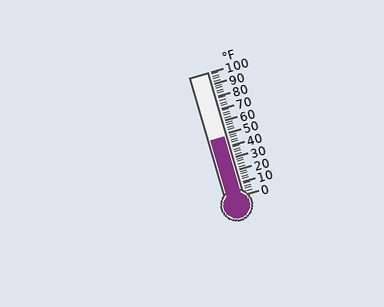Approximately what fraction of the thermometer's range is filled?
The thermometer is filled to approximately 50% of its range.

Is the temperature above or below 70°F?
The temperature is below 70°F.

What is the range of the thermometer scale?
The thermometer scale ranges from 0°F to 100°F.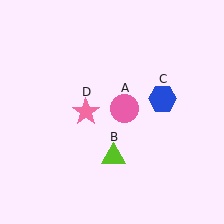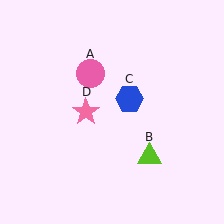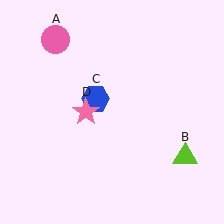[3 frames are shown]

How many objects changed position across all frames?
3 objects changed position: pink circle (object A), lime triangle (object B), blue hexagon (object C).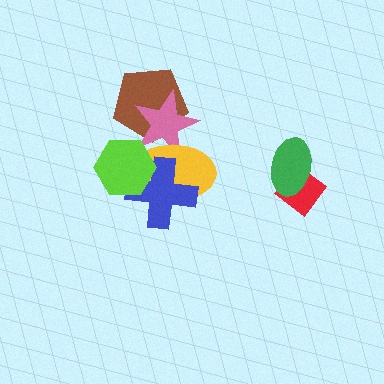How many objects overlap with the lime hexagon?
3 objects overlap with the lime hexagon.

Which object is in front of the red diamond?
The green ellipse is in front of the red diamond.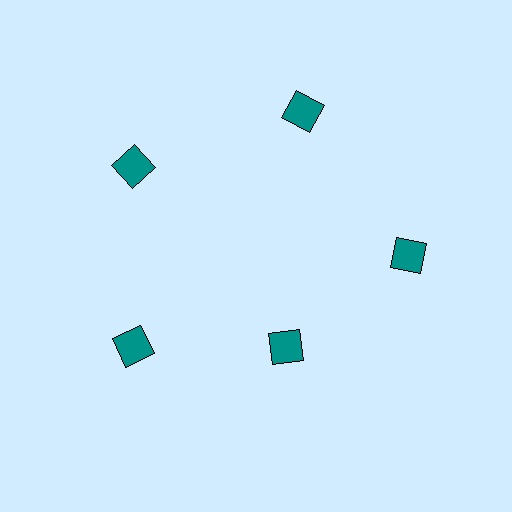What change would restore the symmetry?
The symmetry would be restored by moving it outward, back onto the ring so that all 5 diamonds sit at equal angles and equal distance from the center.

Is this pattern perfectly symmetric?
No. The 5 teal diamonds are arranged in a ring, but one element near the 5 o'clock position is pulled inward toward the center, breaking the 5-fold rotational symmetry.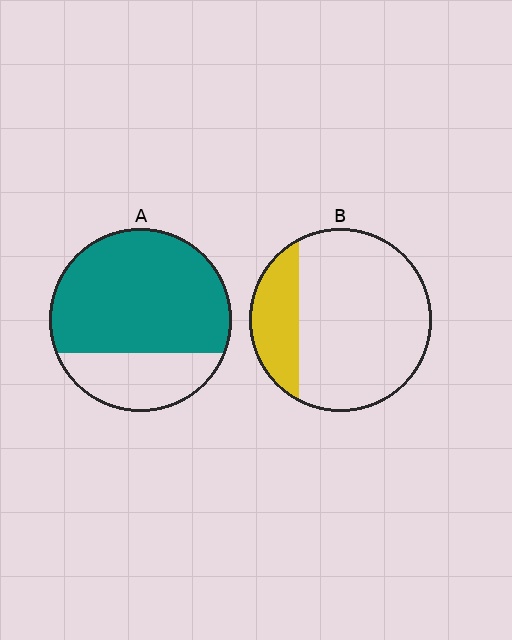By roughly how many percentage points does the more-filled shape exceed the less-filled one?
By roughly 50 percentage points (A over B).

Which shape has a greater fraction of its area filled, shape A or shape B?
Shape A.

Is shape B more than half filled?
No.